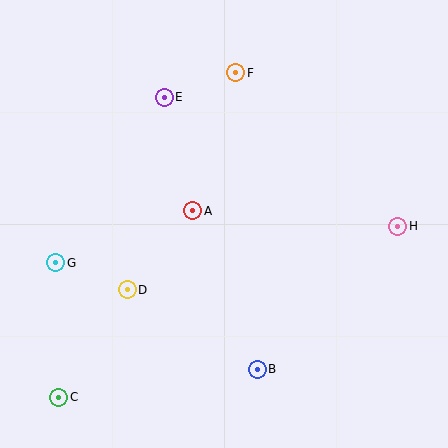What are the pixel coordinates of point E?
Point E is at (164, 97).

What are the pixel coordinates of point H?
Point H is at (398, 226).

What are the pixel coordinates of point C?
Point C is at (59, 397).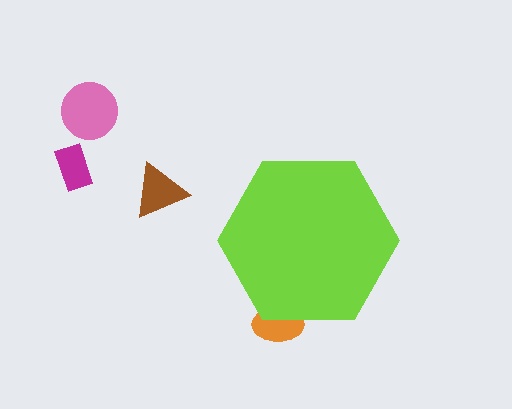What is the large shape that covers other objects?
A lime hexagon.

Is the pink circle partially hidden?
No, the pink circle is fully visible.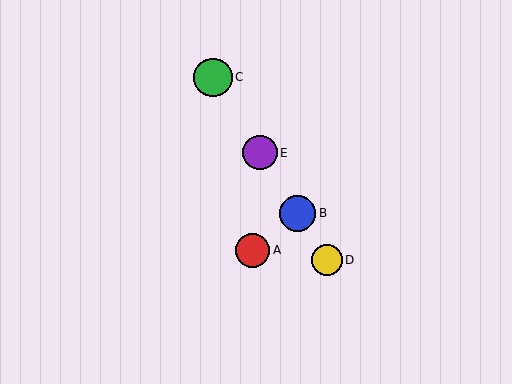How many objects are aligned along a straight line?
4 objects (B, C, D, E) are aligned along a straight line.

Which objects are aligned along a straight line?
Objects B, C, D, E are aligned along a straight line.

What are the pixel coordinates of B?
Object B is at (297, 213).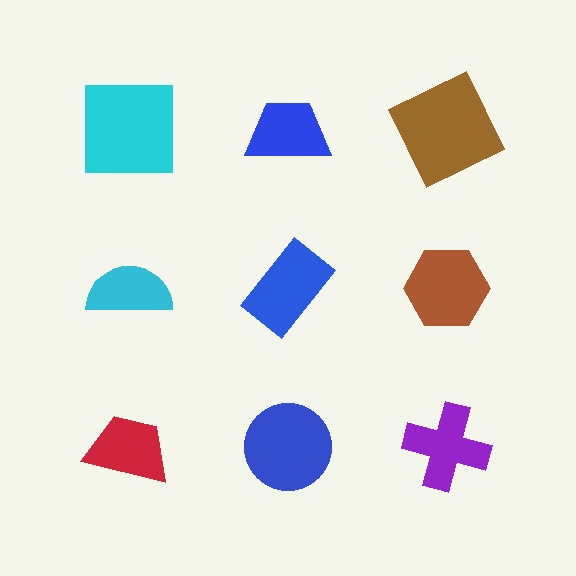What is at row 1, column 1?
A cyan square.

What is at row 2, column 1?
A cyan semicircle.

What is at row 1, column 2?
A blue trapezoid.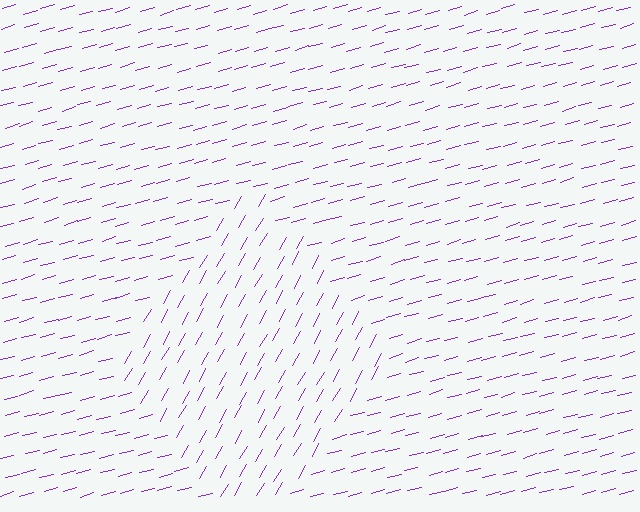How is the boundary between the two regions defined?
The boundary is defined purely by a change in line orientation (approximately 45 degrees difference). All lines are the same color and thickness.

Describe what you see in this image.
The image is filled with small purple line segments. A diamond region in the image has lines oriented differently from the surrounding lines, creating a visible texture boundary.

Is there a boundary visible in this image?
Yes, there is a texture boundary formed by a change in line orientation.